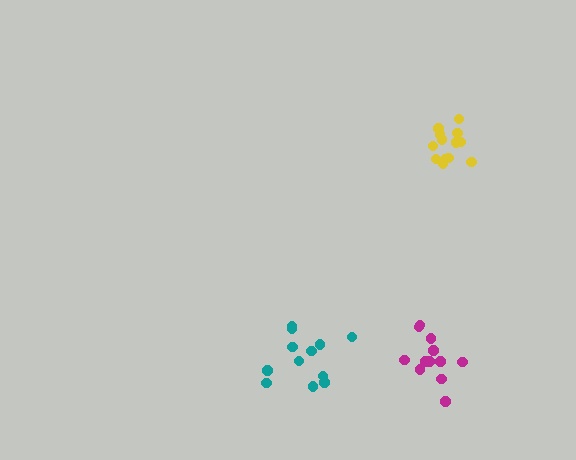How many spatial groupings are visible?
There are 3 spatial groupings.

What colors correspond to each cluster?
The clusters are colored: teal, yellow, magenta.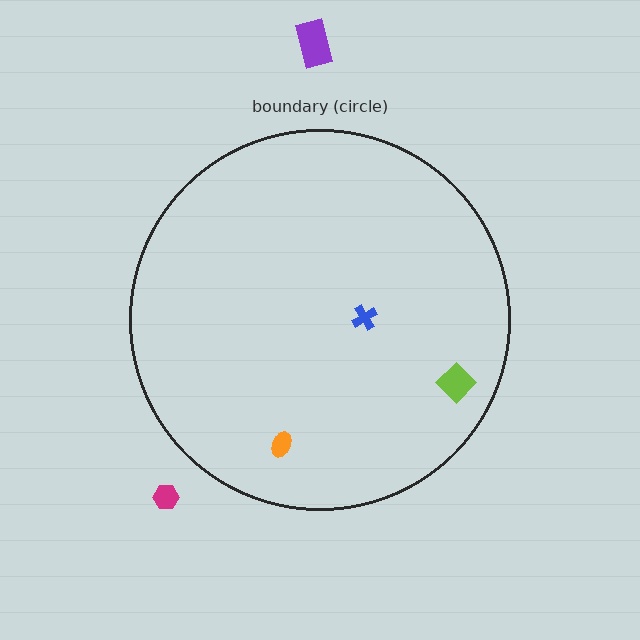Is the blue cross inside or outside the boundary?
Inside.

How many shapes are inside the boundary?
3 inside, 2 outside.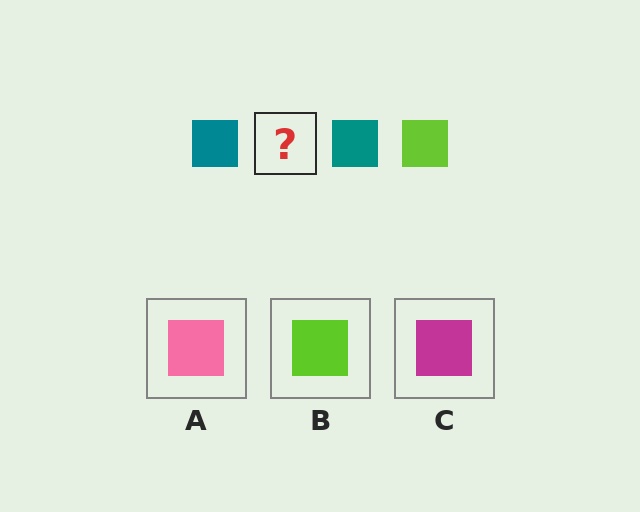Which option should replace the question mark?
Option B.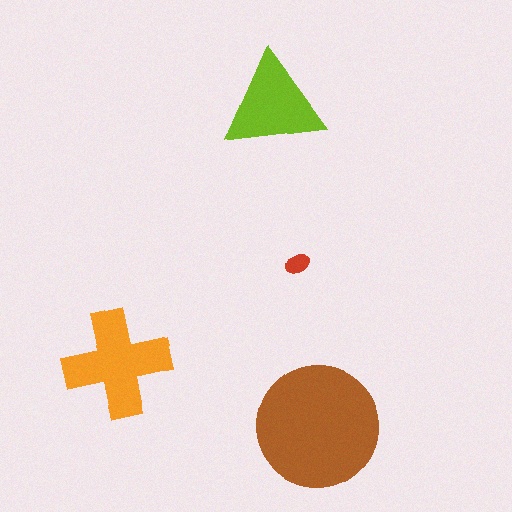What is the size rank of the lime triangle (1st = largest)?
3rd.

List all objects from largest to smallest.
The brown circle, the orange cross, the lime triangle, the red ellipse.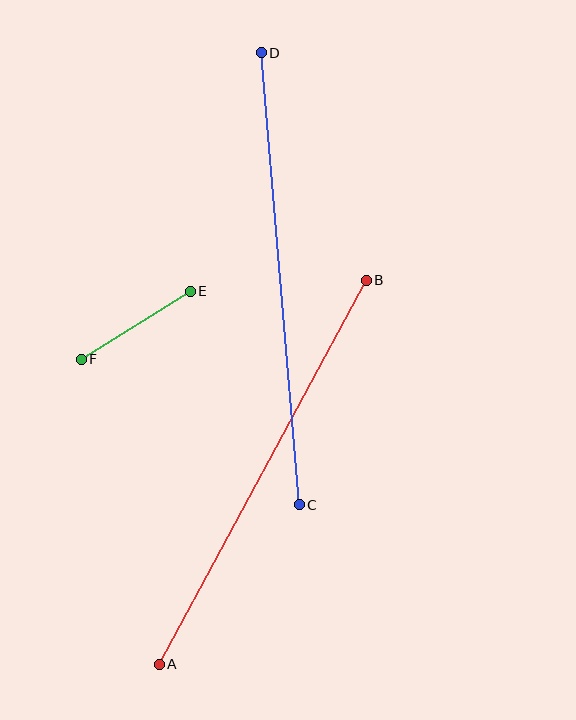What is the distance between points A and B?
The distance is approximately 436 pixels.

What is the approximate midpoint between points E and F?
The midpoint is at approximately (136, 325) pixels.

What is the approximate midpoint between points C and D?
The midpoint is at approximately (280, 279) pixels.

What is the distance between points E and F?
The distance is approximately 129 pixels.